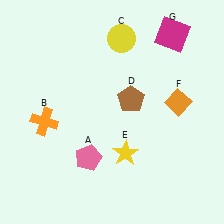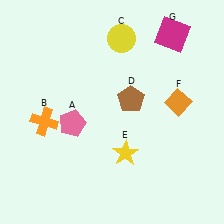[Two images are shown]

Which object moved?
The pink pentagon (A) moved up.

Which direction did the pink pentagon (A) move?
The pink pentagon (A) moved up.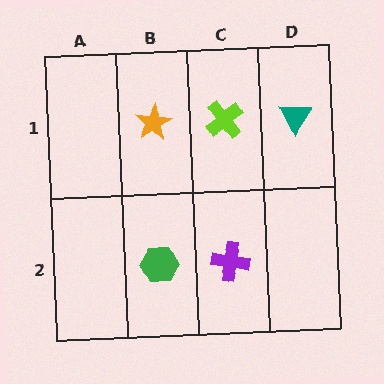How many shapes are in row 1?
3 shapes.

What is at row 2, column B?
A green hexagon.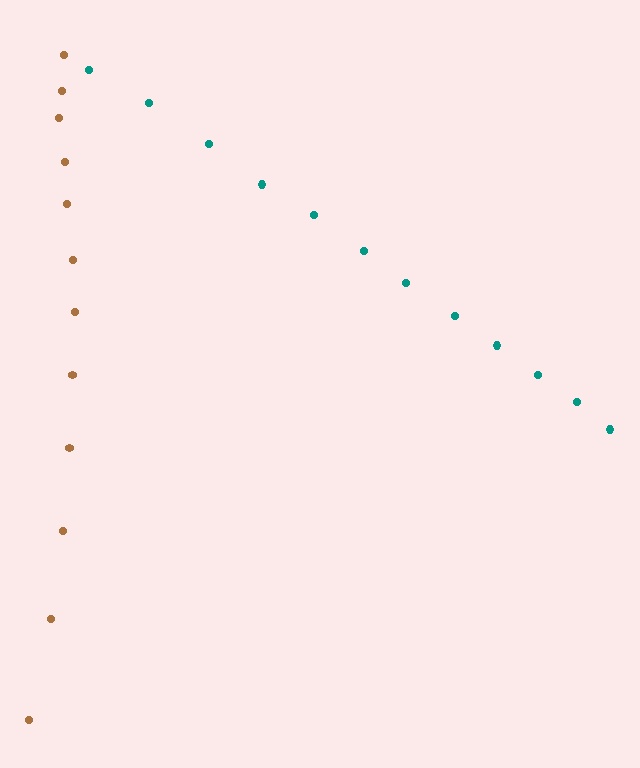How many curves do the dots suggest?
There are 2 distinct paths.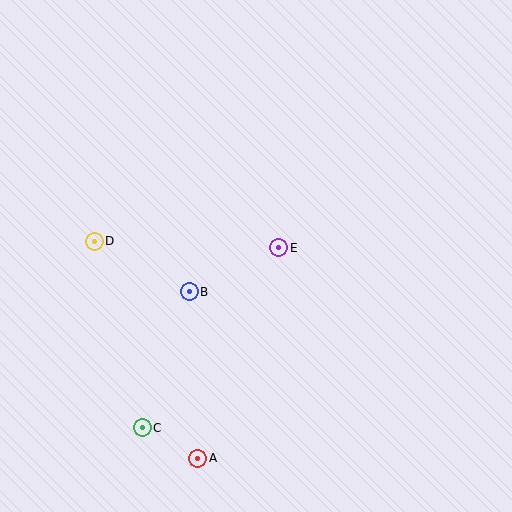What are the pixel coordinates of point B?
Point B is at (189, 292).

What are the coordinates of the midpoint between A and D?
The midpoint between A and D is at (146, 350).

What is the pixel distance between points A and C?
The distance between A and C is 63 pixels.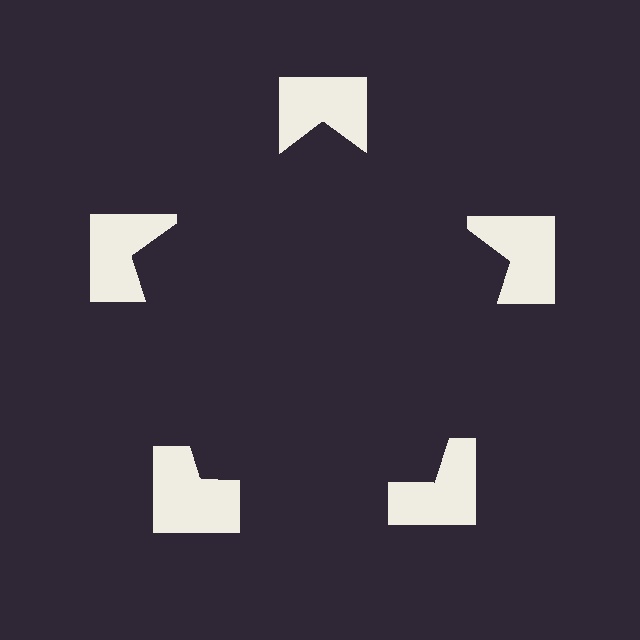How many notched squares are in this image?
There are 5 — one at each vertex of the illusory pentagon.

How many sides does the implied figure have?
5 sides.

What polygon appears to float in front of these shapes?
An illusory pentagon — its edges are inferred from the aligned wedge cuts in the notched squares, not physically drawn.